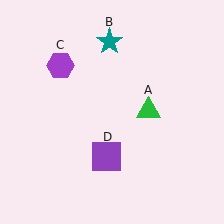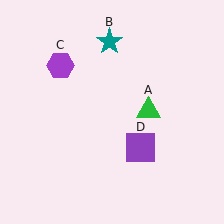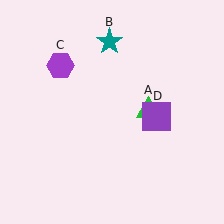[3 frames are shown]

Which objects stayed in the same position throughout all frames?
Green triangle (object A) and teal star (object B) and purple hexagon (object C) remained stationary.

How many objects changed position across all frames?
1 object changed position: purple square (object D).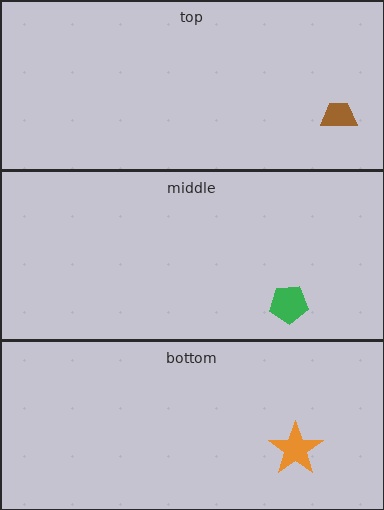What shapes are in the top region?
The brown trapezoid.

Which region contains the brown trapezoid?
The top region.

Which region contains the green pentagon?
The middle region.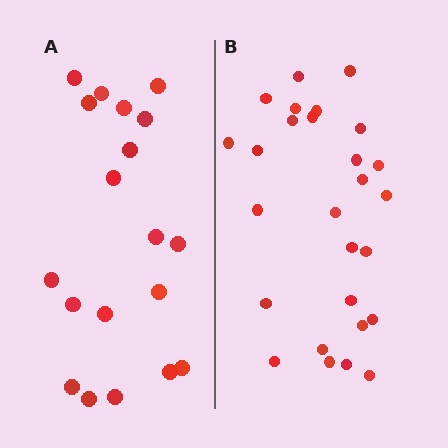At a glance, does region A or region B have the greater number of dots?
Region B (the right region) has more dots.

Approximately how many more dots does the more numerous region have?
Region B has roughly 8 or so more dots than region A.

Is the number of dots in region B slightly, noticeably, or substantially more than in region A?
Region B has noticeably more, but not dramatically so. The ratio is roughly 1.4 to 1.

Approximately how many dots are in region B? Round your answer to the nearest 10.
About 30 dots. (The exact count is 27, which rounds to 30.)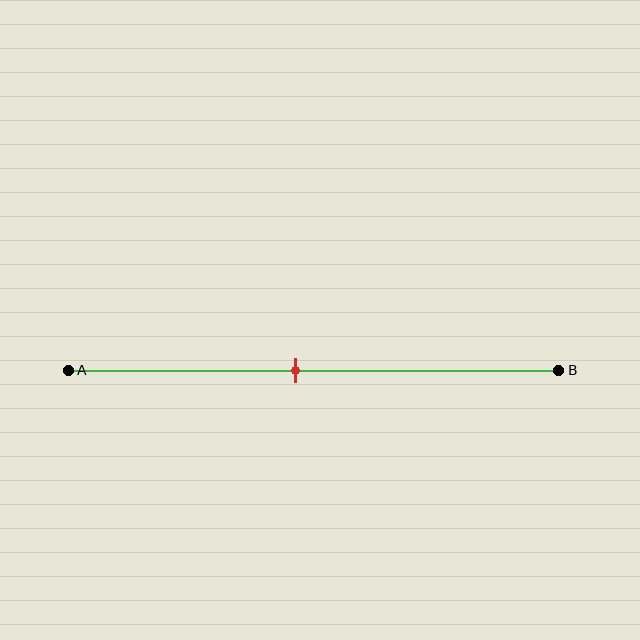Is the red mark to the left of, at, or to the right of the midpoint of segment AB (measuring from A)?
The red mark is to the left of the midpoint of segment AB.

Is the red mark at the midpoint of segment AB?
No, the mark is at about 45% from A, not at the 50% midpoint.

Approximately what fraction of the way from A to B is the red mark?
The red mark is approximately 45% of the way from A to B.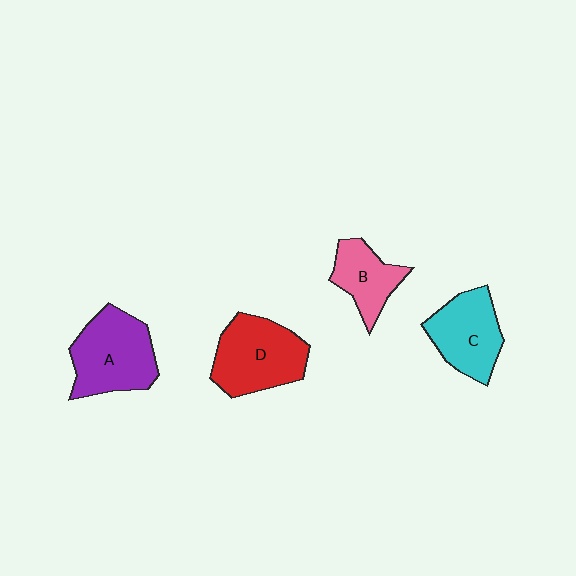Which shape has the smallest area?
Shape B (pink).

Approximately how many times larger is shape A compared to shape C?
Approximately 1.2 times.